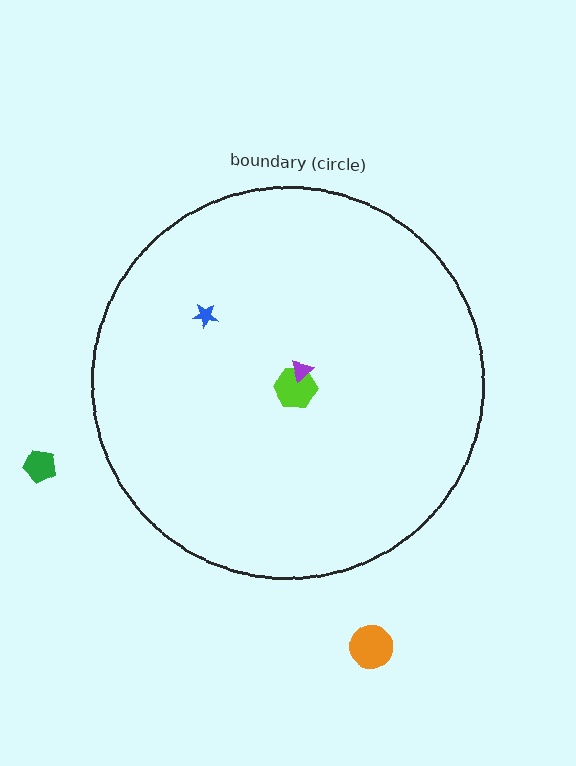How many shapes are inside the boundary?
3 inside, 2 outside.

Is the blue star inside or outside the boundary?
Inside.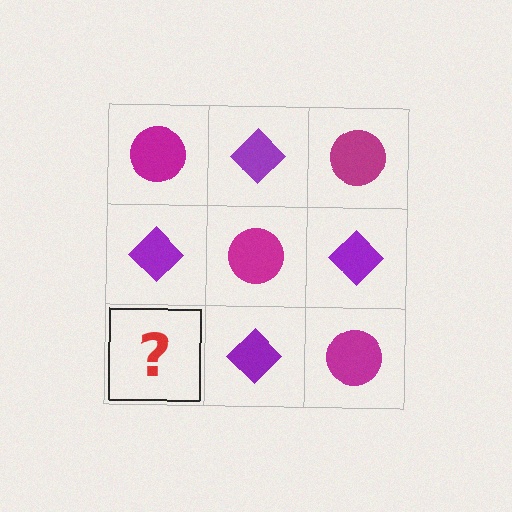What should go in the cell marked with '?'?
The missing cell should contain a magenta circle.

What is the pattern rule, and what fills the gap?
The rule is that it alternates magenta circle and purple diamond in a checkerboard pattern. The gap should be filled with a magenta circle.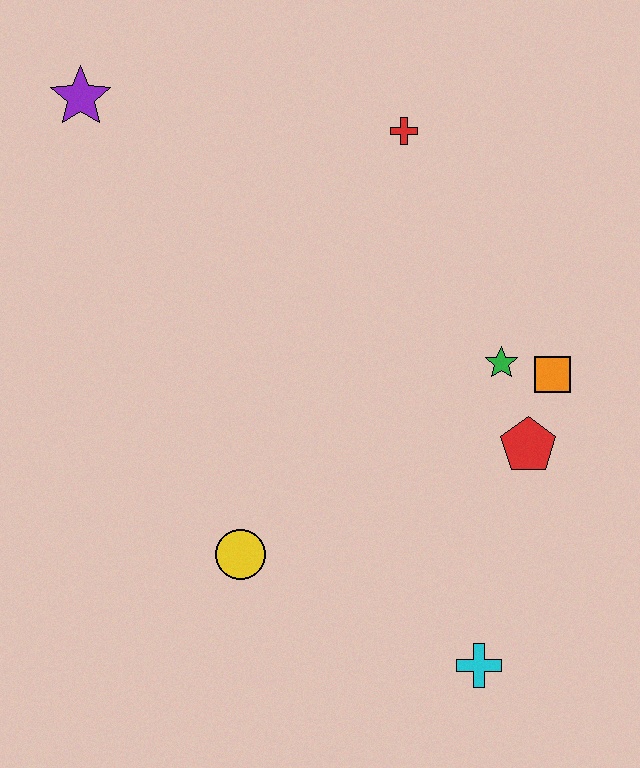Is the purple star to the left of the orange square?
Yes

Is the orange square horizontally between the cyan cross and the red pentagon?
No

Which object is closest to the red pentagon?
The orange square is closest to the red pentagon.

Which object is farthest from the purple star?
The cyan cross is farthest from the purple star.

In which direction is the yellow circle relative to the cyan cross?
The yellow circle is to the left of the cyan cross.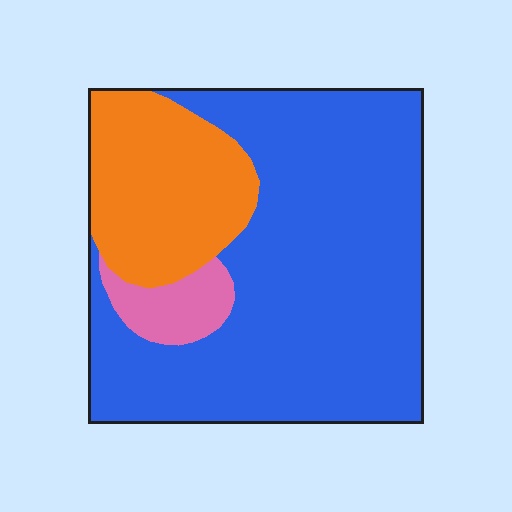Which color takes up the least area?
Pink, at roughly 5%.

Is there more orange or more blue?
Blue.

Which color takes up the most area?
Blue, at roughly 70%.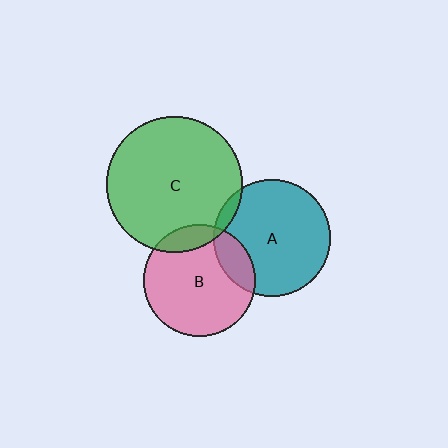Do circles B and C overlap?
Yes.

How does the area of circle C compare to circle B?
Approximately 1.5 times.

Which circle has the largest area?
Circle C (green).